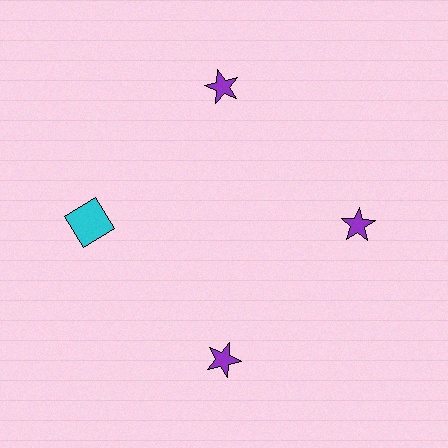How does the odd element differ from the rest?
It differs in both color (cyan instead of purple) and shape (square instead of star).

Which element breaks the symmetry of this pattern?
The cyan square at roughly the 9 o'clock position breaks the symmetry. All other shapes are purple stars.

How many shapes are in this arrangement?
There are 4 shapes arranged in a ring pattern.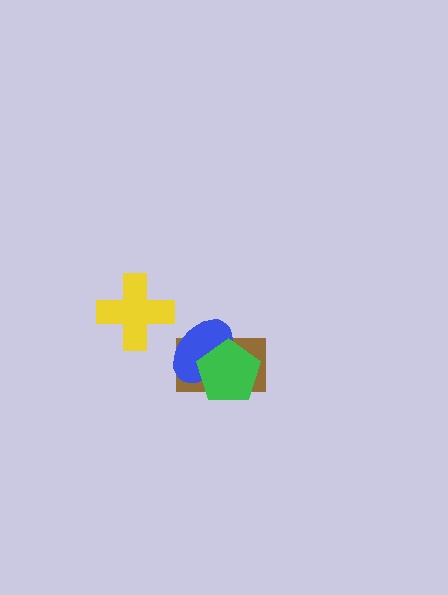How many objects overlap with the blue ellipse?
2 objects overlap with the blue ellipse.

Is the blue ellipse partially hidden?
Yes, it is partially covered by another shape.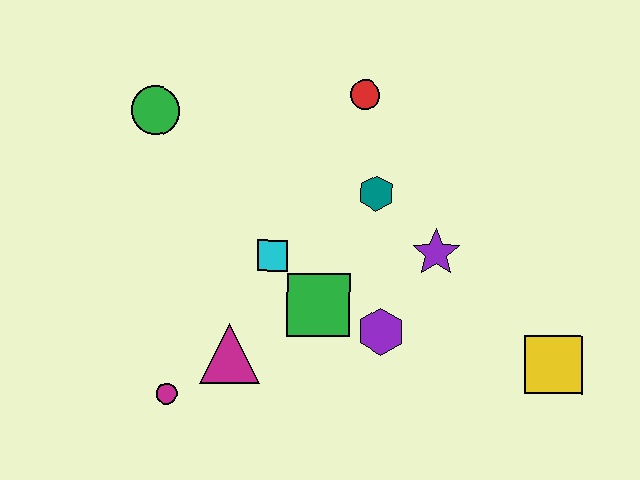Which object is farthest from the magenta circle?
The yellow square is farthest from the magenta circle.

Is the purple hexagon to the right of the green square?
Yes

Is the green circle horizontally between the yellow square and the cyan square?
No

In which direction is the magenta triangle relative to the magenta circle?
The magenta triangle is to the right of the magenta circle.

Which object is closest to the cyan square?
The green square is closest to the cyan square.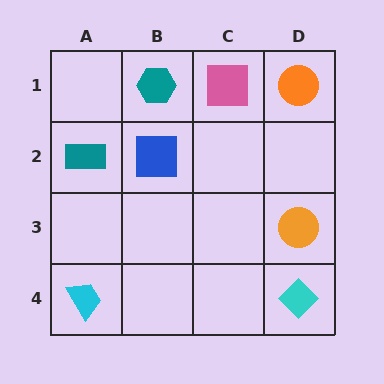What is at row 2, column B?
A blue square.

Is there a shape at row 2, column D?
No, that cell is empty.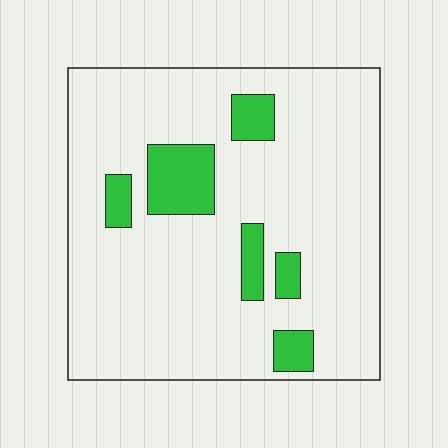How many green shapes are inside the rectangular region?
6.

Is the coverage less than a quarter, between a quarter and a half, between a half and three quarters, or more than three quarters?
Less than a quarter.